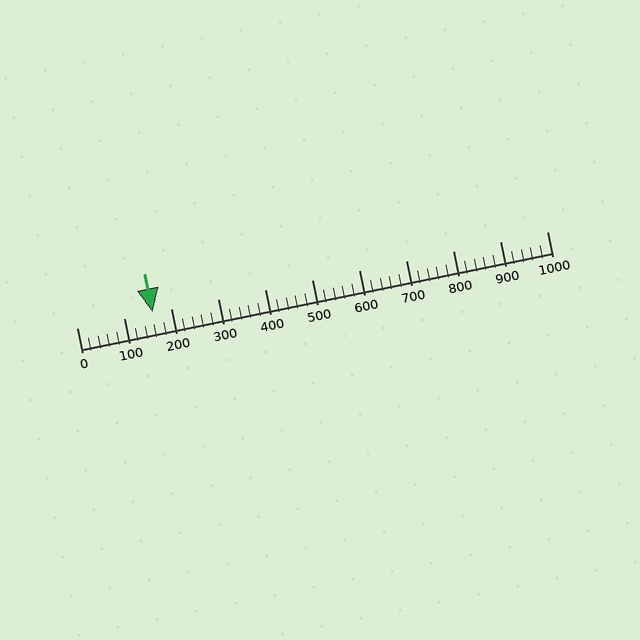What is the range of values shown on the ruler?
The ruler shows values from 0 to 1000.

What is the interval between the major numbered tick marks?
The major tick marks are spaced 100 units apart.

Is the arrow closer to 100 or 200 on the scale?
The arrow is closer to 200.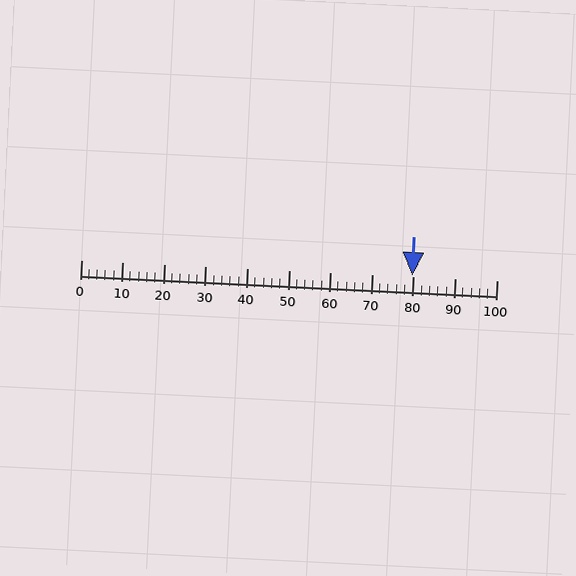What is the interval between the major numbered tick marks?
The major tick marks are spaced 10 units apart.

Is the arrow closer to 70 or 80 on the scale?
The arrow is closer to 80.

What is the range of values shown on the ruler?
The ruler shows values from 0 to 100.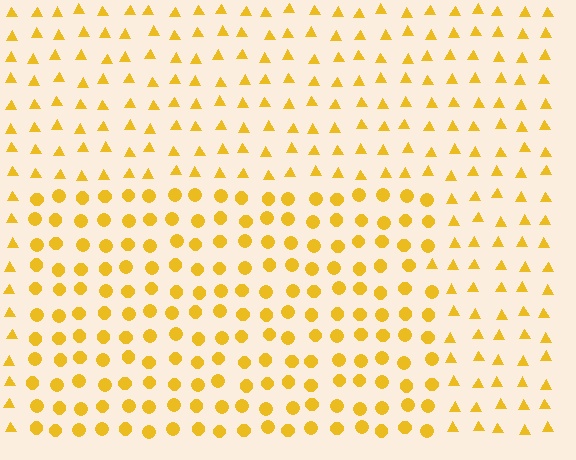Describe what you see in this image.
The image is filled with small yellow elements arranged in a uniform grid. A rectangle-shaped region contains circles, while the surrounding area contains triangles. The boundary is defined purely by the change in element shape.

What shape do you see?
I see a rectangle.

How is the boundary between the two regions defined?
The boundary is defined by a change in element shape: circles inside vs. triangles outside. All elements share the same color and spacing.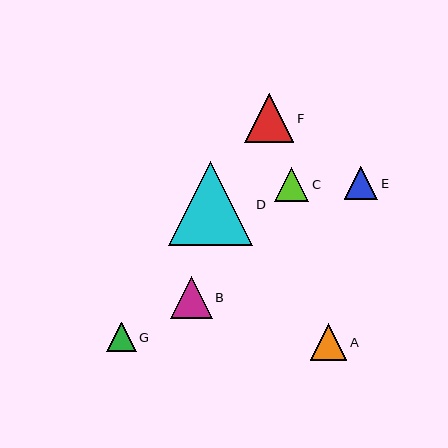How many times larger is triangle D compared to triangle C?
Triangle D is approximately 2.5 times the size of triangle C.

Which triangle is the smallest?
Triangle G is the smallest with a size of approximately 29 pixels.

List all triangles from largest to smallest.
From largest to smallest: D, F, B, A, C, E, G.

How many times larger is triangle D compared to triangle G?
Triangle D is approximately 2.9 times the size of triangle G.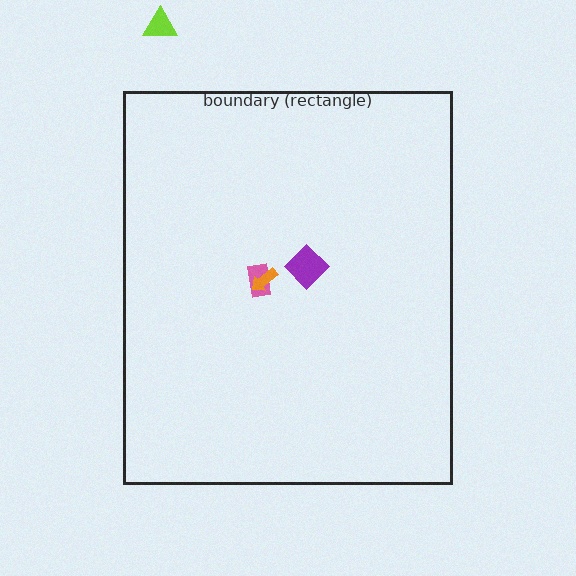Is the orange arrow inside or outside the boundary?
Inside.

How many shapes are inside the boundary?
3 inside, 1 outside.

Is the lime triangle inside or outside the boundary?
Outside.